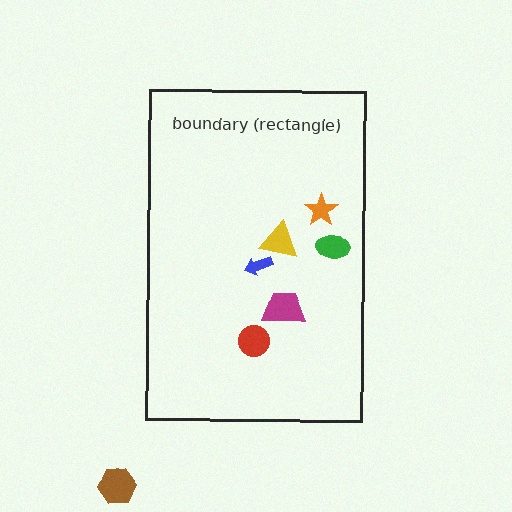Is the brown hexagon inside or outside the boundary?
Outside.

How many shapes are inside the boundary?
6 inside, 1 outside.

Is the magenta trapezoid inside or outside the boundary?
Inside.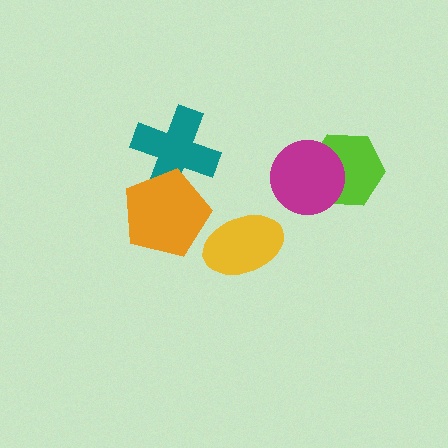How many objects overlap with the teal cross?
1 object overlaps with the teal cross.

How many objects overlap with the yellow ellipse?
0 objects overlap with the yellow ellipse.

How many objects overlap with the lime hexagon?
1 object overlaps with the lime hexagon.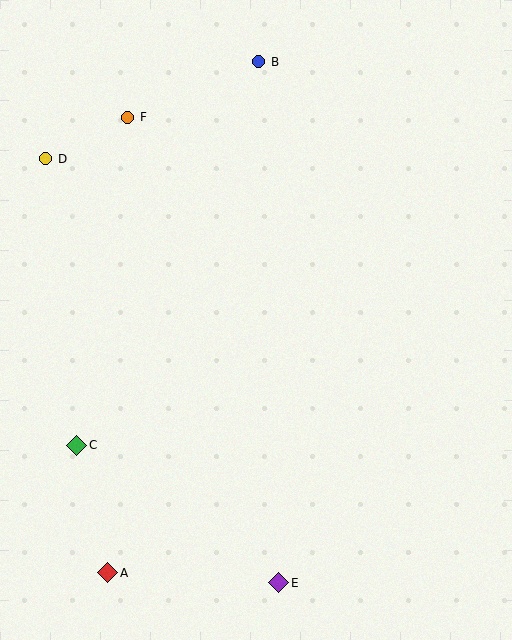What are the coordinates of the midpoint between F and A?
The midpoint between F and A is at (118, 345).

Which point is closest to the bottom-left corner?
Point A is closest to the bottom-left corner.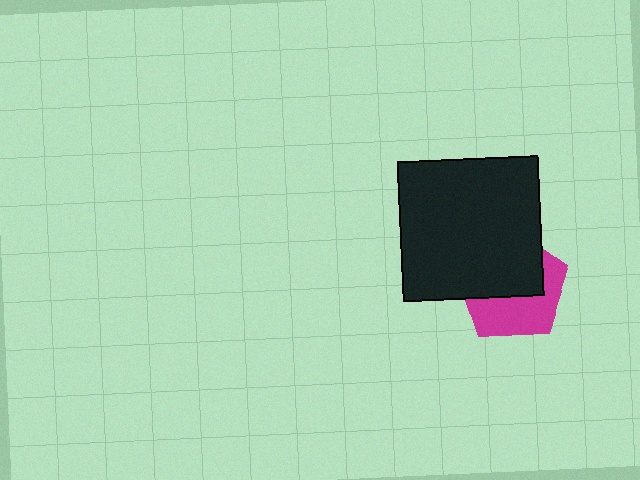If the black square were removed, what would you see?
You would see the complete magenta pentagon.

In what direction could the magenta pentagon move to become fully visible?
The magenta pentagon could move down. That would shift it out from behind the black square entirely.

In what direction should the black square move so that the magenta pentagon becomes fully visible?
The black square should move up. That is the shortest direction to clear the overlap and leave the magenta pentagon fully visible.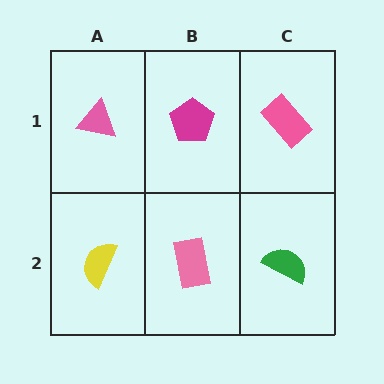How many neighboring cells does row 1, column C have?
2.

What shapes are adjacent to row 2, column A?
A pink triangle (row 1, column A), a pink rectangle (row 2, column B).